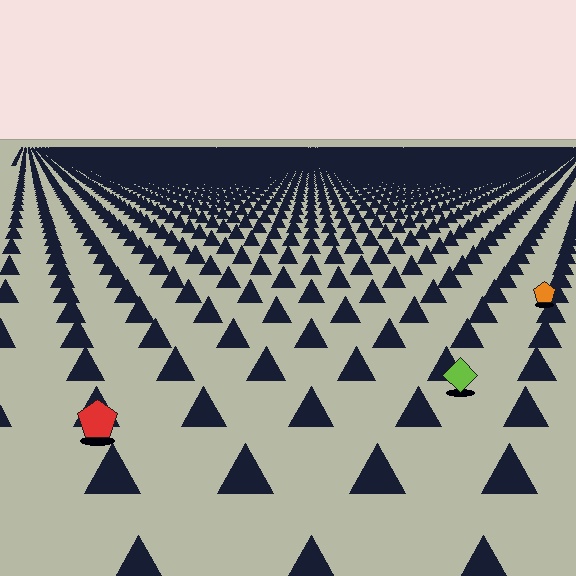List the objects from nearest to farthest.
From nearest to farthest: the red pentagon, the lime diamond, the orange pentagon.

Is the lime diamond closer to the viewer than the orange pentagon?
Yes. The lime diamond is closer — you can tell from the texture gradient: the ground texture is coarser near it.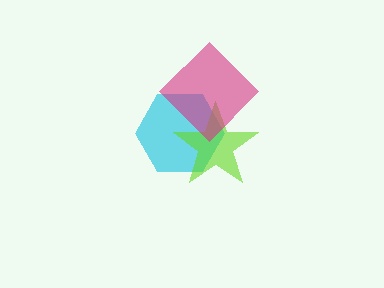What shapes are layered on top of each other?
The layered shapes are: a cyan hexagon, a lime star, a magenta diamond.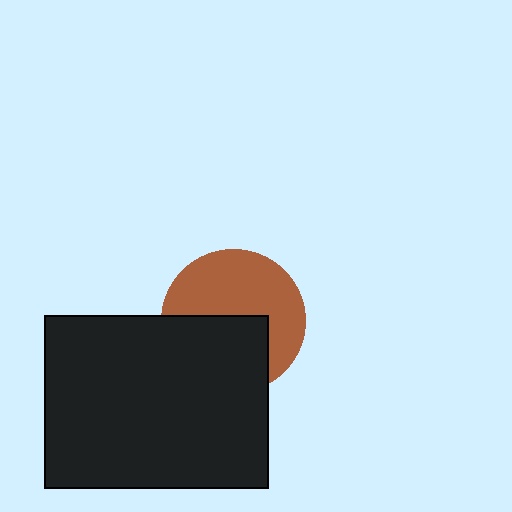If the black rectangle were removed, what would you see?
You would see the complete brown circle.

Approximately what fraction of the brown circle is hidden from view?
Roughly 44% of the brown circle is hidden behind the black rectangle.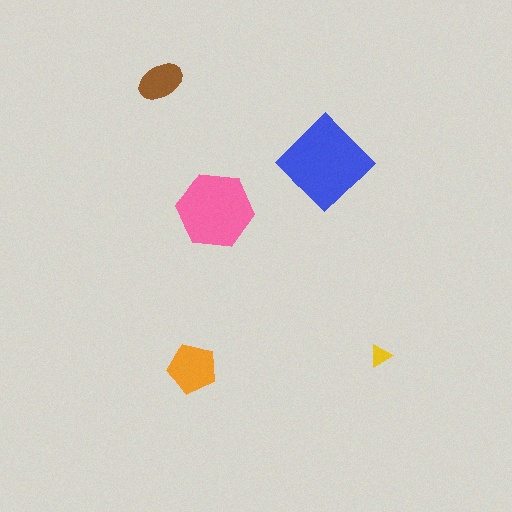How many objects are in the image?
There are 5 objects in the image.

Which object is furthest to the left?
The brown ellipse is leftmost.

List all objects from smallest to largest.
The yellow triangle, the brown ellipse, the orange pentagon, the pink hexagon, the blue diamond.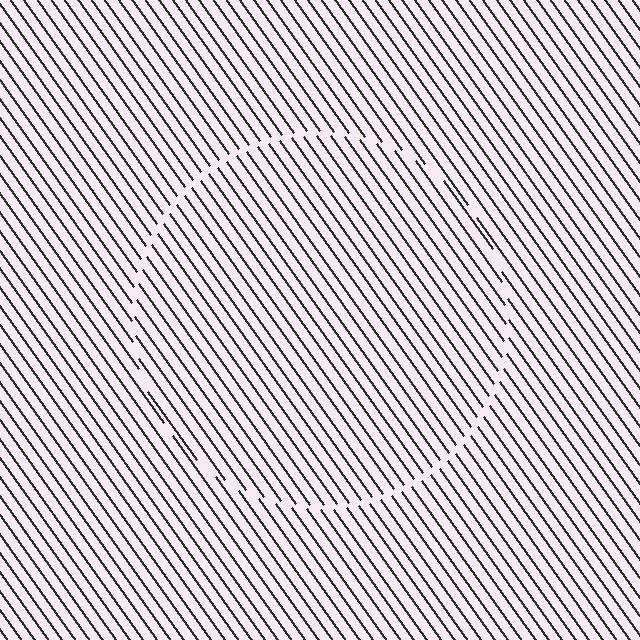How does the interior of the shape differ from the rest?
The interior of the shape contains the same grating, shifted by half a period — the contour is defined by the phase discontinuity where line-ends from the inner and outer gratings abut.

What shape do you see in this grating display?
An illusory circle. The interior of the shape contains the same grating, shifted by half a period — the contour is defined by the phase discontinuity where line-ends from the inner and outer gratings abut.